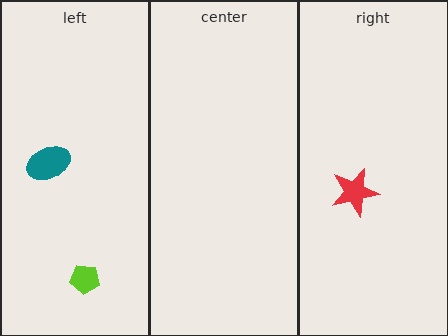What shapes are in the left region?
The lime pentagon, the teal ellipse.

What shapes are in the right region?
The red star.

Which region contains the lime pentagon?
The left region.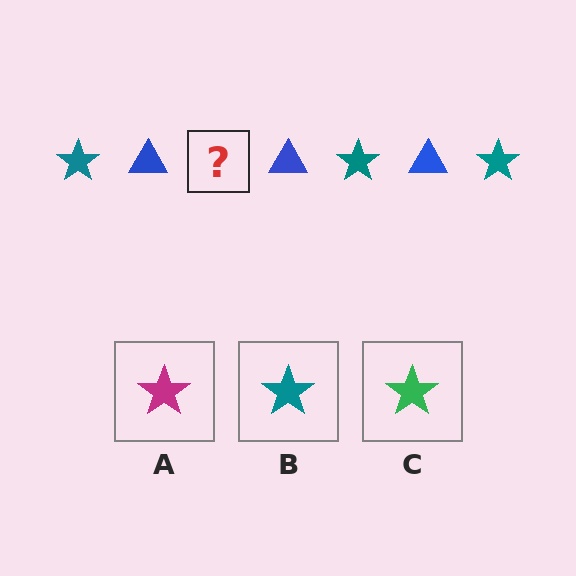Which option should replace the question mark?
Option B.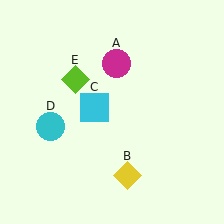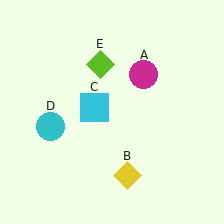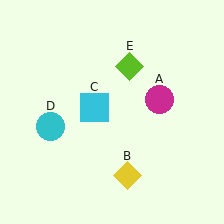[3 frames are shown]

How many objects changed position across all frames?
2 objects changed position: magenta circle (object A), lime diamond (object E).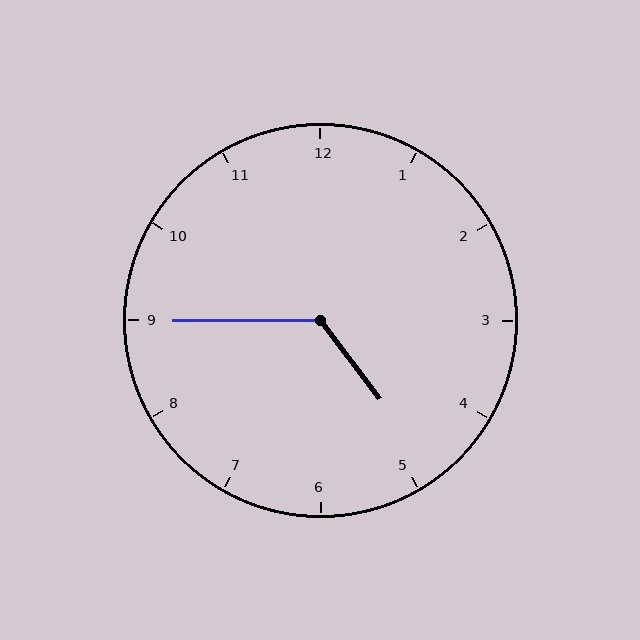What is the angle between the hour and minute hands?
Approximately 128 degrees.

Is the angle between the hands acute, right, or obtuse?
It is obtuse.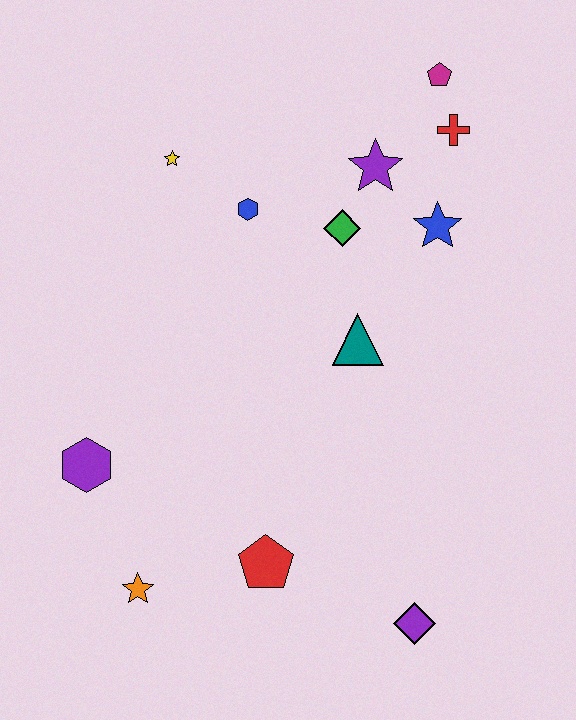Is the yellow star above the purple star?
Yes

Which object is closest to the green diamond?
The purple star is closest to the green diamond.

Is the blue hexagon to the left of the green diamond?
Yes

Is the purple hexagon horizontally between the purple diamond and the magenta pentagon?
No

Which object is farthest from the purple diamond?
The magenta pentagon is farthest from the purple diamond.